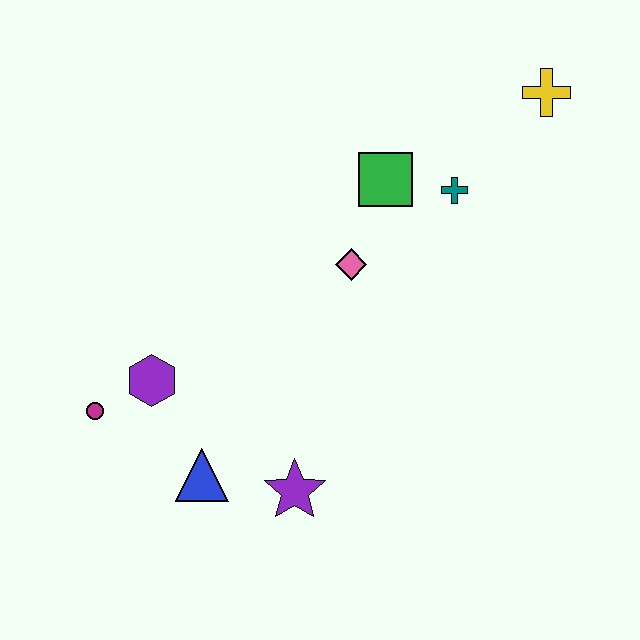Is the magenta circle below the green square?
Yes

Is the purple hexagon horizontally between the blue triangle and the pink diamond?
No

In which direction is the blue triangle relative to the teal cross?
The blue triangle is below the teal cross.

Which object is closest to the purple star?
The blue triangle is closest to the purple star.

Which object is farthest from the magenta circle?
The yellow cross is farthest from the magenta circle.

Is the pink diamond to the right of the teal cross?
No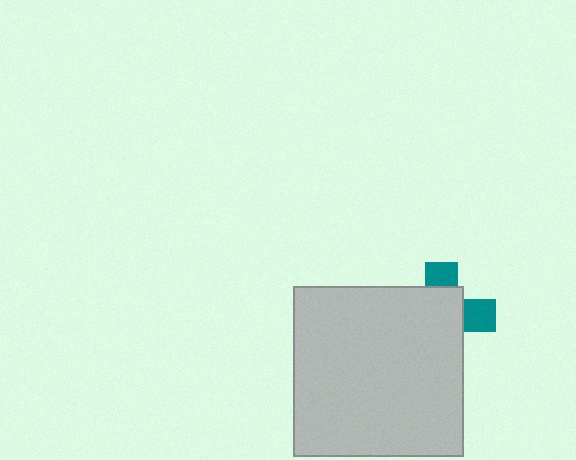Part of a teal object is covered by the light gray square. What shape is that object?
It is a cross.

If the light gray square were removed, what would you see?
You would see the complete teal cross.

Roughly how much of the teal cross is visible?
A small part of it is visible (roughly 30%).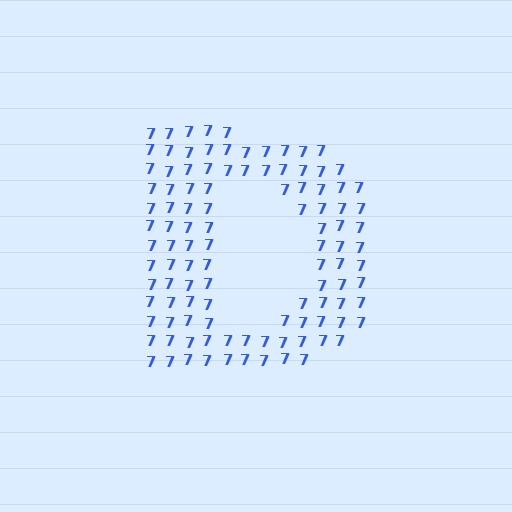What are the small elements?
The small elements are digit 7's.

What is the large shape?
The large shape is the letter D.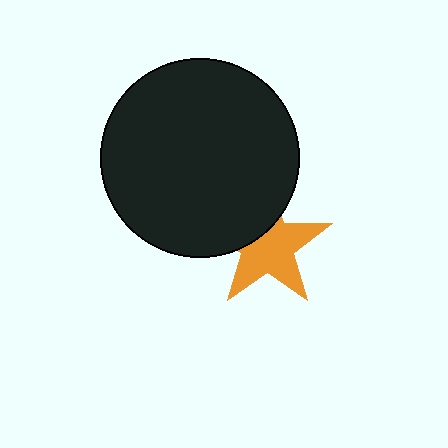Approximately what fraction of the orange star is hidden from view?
Roughly 33% of the orange star is hidden behind the black circle.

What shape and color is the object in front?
The object in front is a black circle.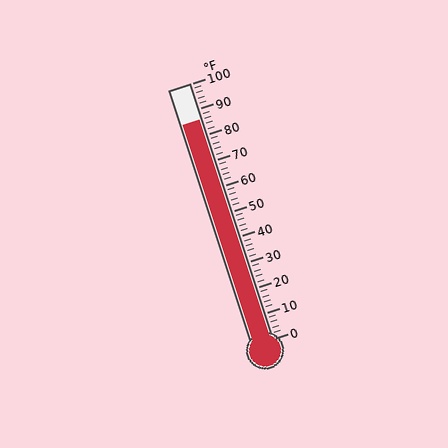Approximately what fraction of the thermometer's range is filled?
The thermometer is filled to approximately 85% of its range.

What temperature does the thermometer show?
The thermometer shows approximately 86°F.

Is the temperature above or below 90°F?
The temperature is below 90°F.